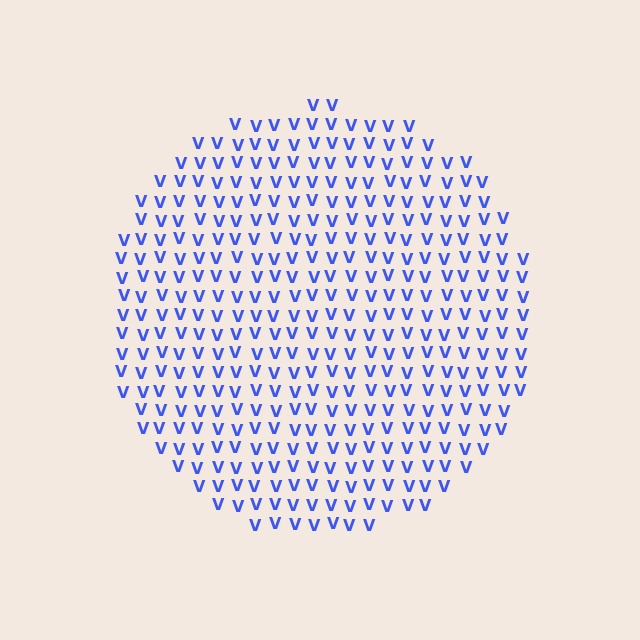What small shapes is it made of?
It is made of small letter V's.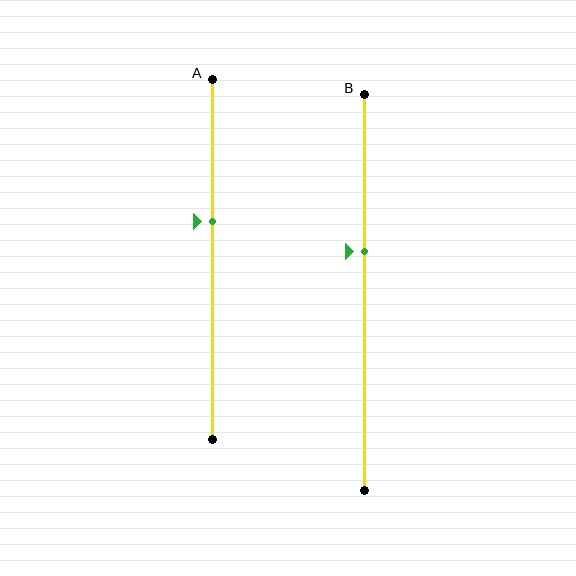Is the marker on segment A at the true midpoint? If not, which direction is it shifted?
No, the marker on segment A is shifted upward by about 11% of the segment length.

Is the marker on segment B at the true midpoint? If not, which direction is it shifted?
No, the marker on segment B is shifted upward by about 10% of the segment length.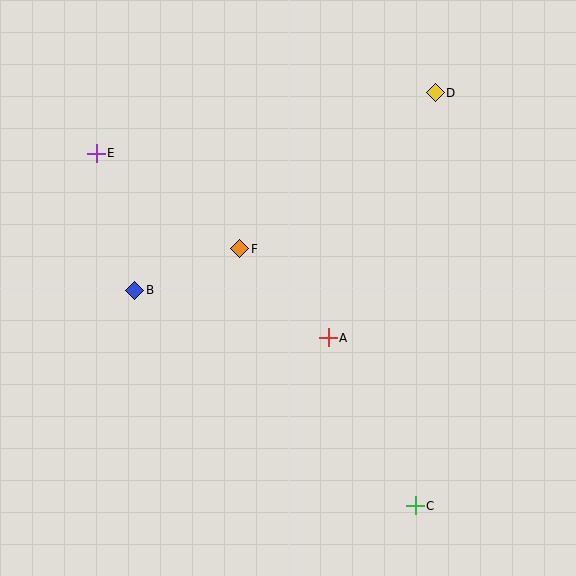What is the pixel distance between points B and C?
The distance between B and C is 354 pixels.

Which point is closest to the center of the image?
Point F at (240, 249) is closest to the center.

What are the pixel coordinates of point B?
Point B is at (135, 290).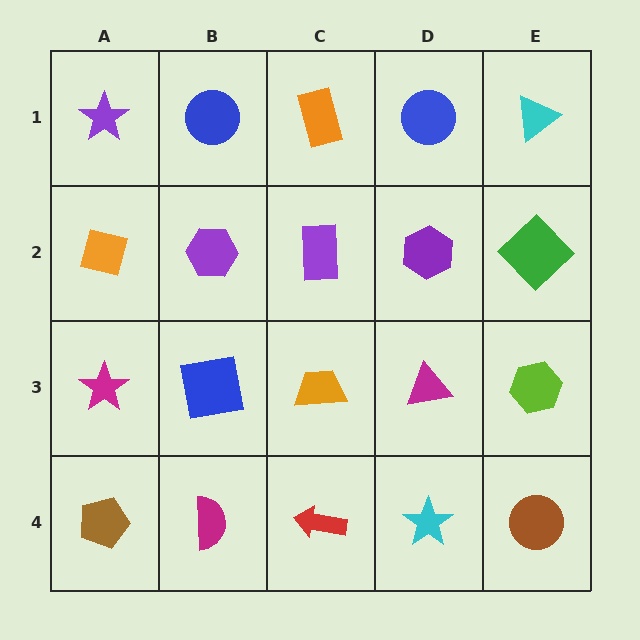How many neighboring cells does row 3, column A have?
3.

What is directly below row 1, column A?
An orange square.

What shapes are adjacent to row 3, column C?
A purple rectangle (row 2, column C), a red arrow (row 4, column C), a blue square (row 3, column B), a magenta triangle (row 3, column D).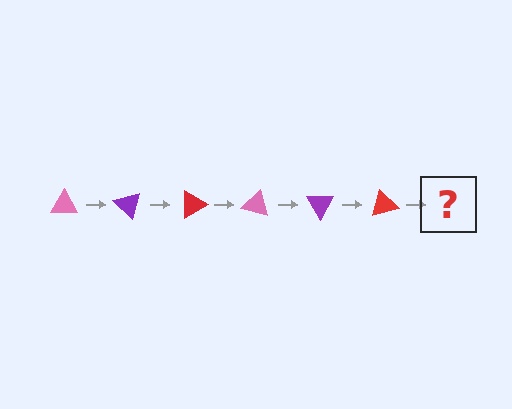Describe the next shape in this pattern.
It should be a pink triangle, rotated 270 degrees from the start.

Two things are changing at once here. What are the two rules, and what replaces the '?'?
The two rules are that it rotates 45 degrees each step and the color cycles through pink, purple, and red. The '?' should be a pink triangle, rotated 270 degrees from the start.